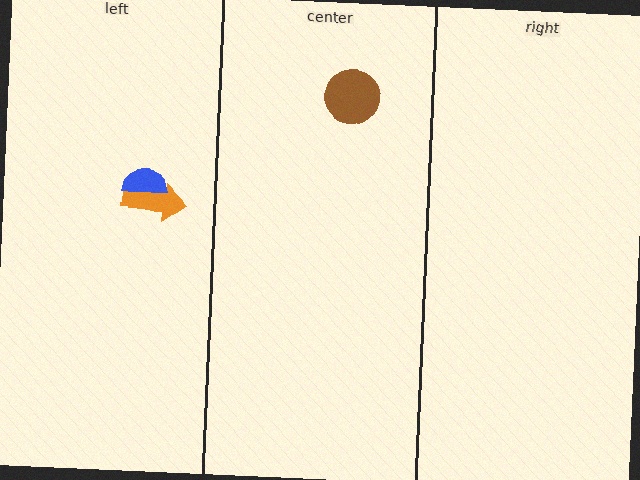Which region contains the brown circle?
The center region.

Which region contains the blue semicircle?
The left region.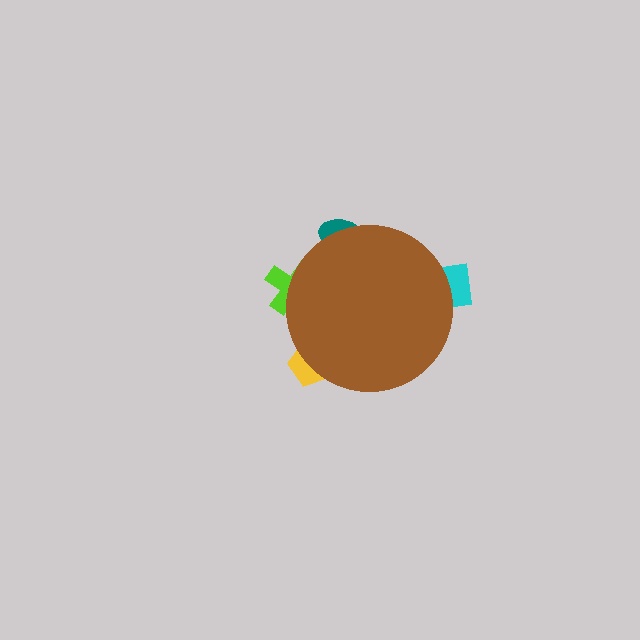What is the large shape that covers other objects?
A brown circle.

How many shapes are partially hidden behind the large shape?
4 shapes are partially hidden.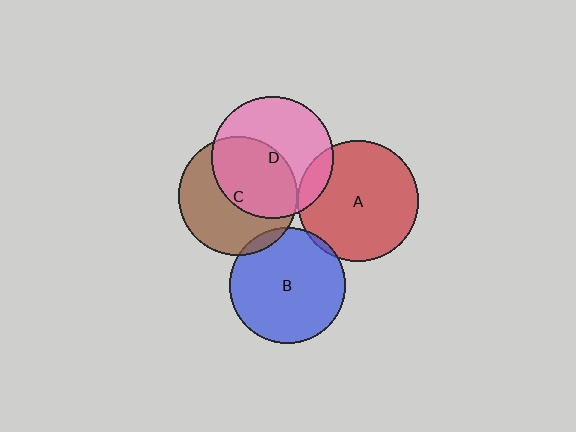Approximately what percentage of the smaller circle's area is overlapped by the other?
Approximately 45%.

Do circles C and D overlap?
Yes.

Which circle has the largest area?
Circle A (red).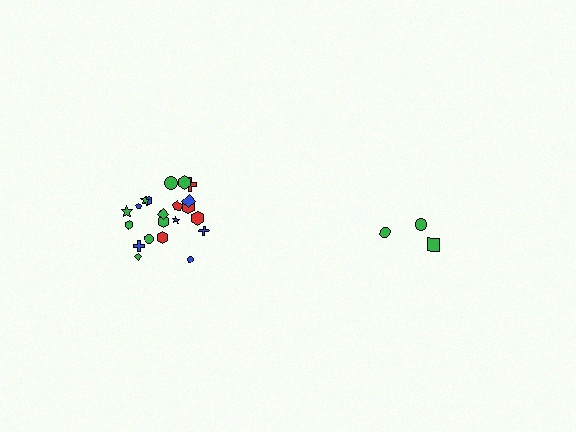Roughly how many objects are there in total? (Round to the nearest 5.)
Roughly 25 objects in total.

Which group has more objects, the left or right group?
The left group.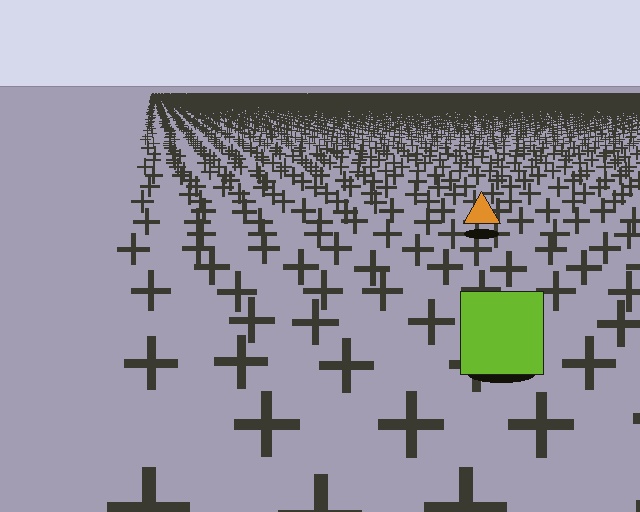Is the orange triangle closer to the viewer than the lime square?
No. The lime square is closer — you can tell from the texture gradient: the ground texture is coarser near it.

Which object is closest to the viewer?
The lime square is closest. The texture marks near it are larger and more spread out.